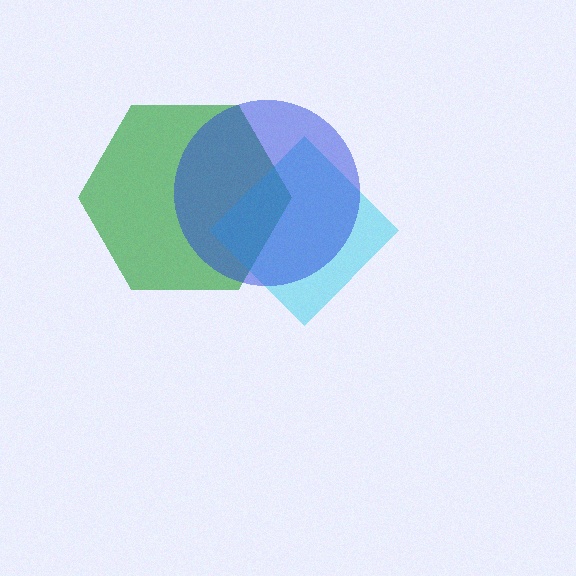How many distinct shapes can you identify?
There are 3 distinct shapes: a green hexagon, a cyan diamond, a blue circle.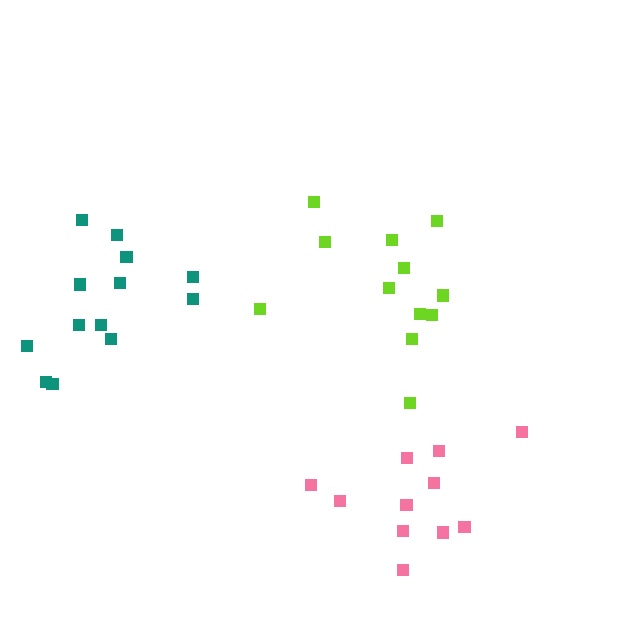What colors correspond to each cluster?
The clusters are colored: pink, teal, lime.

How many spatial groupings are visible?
There are 3 spatial groupings.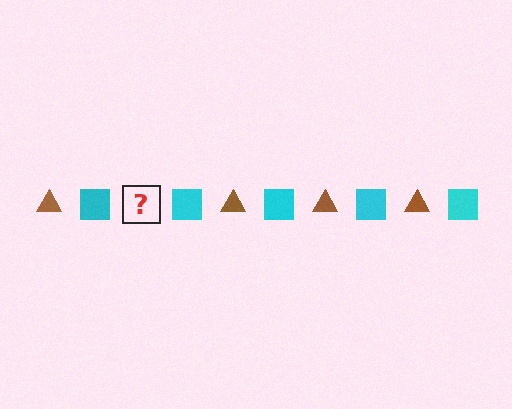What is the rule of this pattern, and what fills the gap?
The rule is that the pattern alternates between brown triangle and cyan square. The gap should be filled with a brown triangle.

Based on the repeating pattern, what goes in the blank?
The blank should be a brown triangle.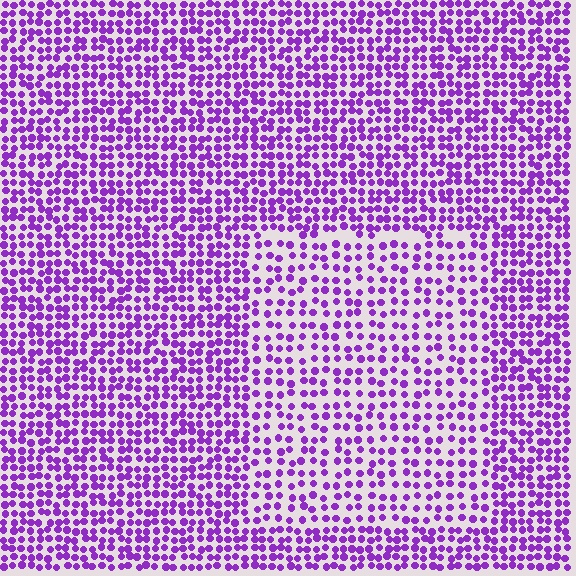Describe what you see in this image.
The image contains small purple elements arranged at two different densities. A rectangle-shaped region is visible where the elements are less densely packed than the surrounding area.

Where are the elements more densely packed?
The elements are more densely packed outside the rectangle boundary.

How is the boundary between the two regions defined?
The boundary is defined by a change in element density (approximately 1.6x ratio). All elements are the same color, size, and shape.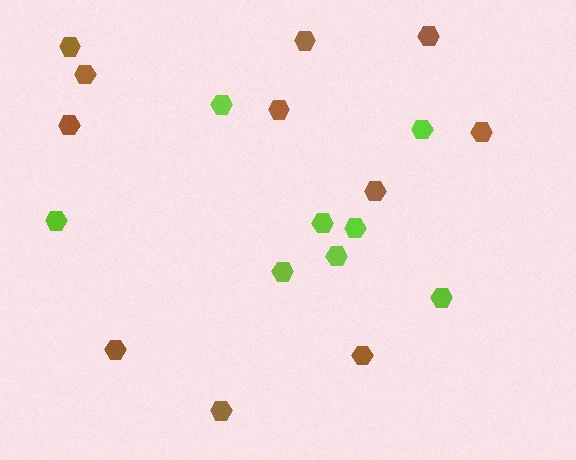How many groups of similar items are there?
There are 2 groups: one group of lime hexagons (8) and one group of brown hexagons (11).